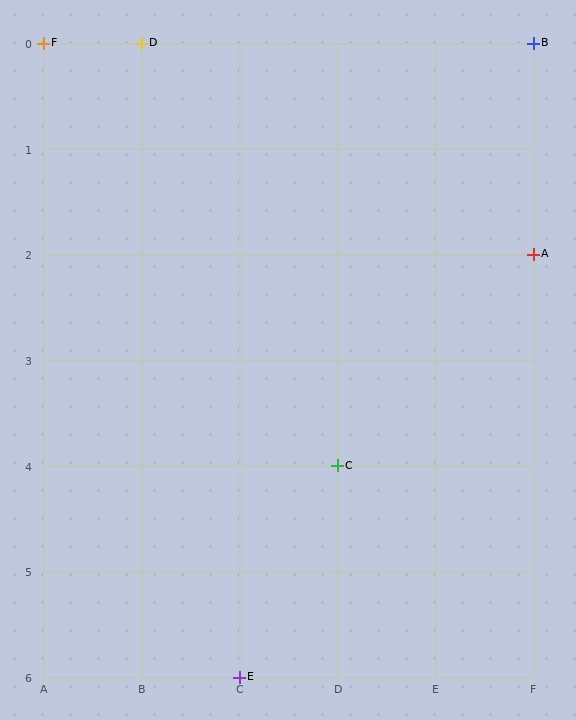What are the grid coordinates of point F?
Point F is at grid coordinates (A, 0).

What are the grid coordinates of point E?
Point E is at grid coordinates (C, 6).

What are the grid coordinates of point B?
Point B is at grid coordinates (F, 0).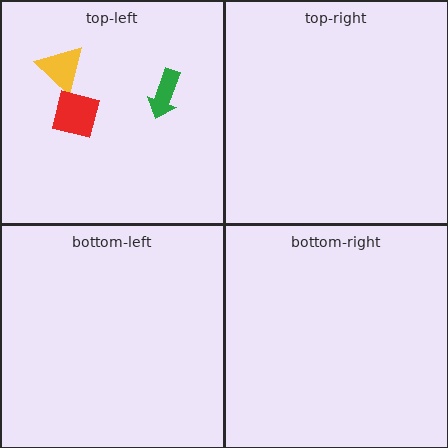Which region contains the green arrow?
The top-left region.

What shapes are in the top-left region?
The yellow triangle, the green arrow, the red square.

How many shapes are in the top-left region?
3.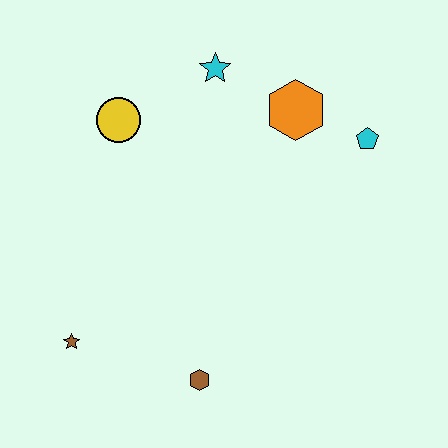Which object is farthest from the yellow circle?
The brown hexagon is farthest from the yellow circle.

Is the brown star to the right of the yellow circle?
No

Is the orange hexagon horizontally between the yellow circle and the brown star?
No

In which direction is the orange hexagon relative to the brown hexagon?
The orange hexagon is above the brown hexagon.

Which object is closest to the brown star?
The brown hexagon is closest to the brown star.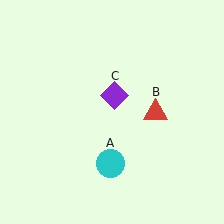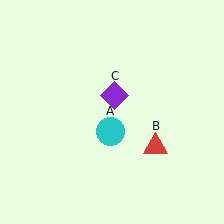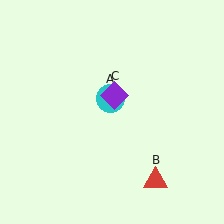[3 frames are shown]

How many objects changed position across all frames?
2 objects changed position: cyan circle (object A), red triangle (object B).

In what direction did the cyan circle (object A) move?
The cyan circle (object A) moved up.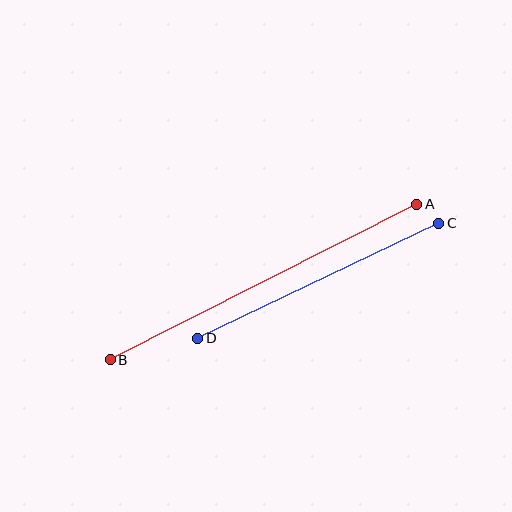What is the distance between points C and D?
The distance is approximately 267 pixels.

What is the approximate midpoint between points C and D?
The midpoint is at approximately (318, 281) pixels.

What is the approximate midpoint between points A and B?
The midpoint is at approximately (264, 282) pixels.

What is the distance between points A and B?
The distance is approximately 344 pixels.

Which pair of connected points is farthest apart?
Points A and B are farthest apart.